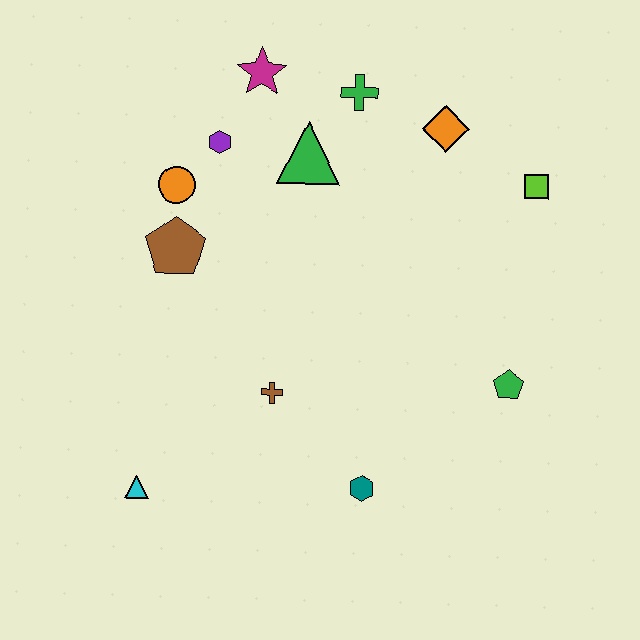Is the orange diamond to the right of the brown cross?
Yes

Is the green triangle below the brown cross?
No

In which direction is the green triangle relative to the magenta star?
The green triangle is below the magenta star.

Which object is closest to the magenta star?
The purple hexagon is closest to the magenta star.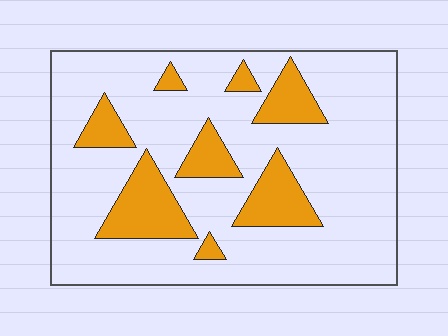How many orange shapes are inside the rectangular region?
8.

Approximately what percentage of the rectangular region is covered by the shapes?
Approximately 20%.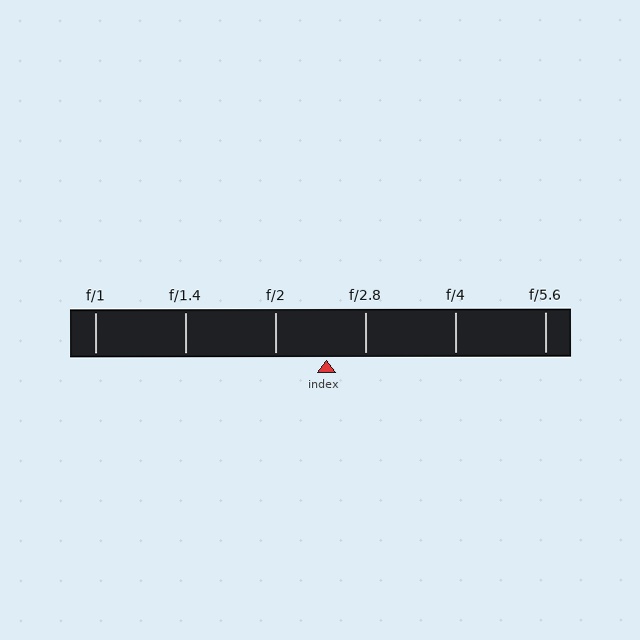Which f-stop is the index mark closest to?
The index mark is closest to f/2.8.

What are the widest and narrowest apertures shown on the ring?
The widest aperture shown is f/1 and the narrowest is f/5.6.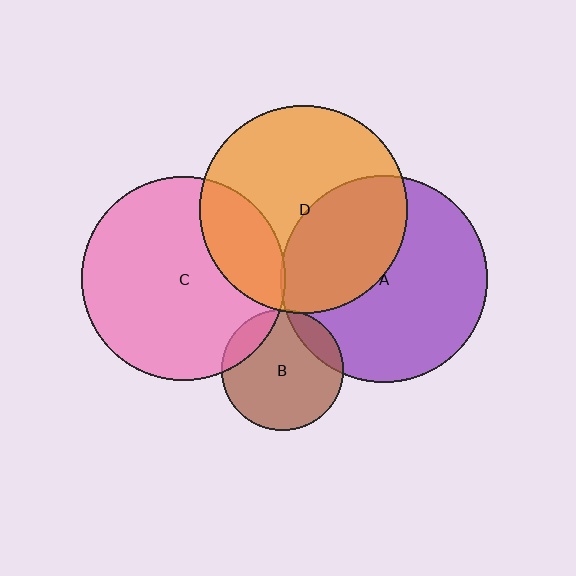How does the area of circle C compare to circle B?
Approximately 2.8 times.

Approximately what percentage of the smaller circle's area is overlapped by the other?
Approximately 20%.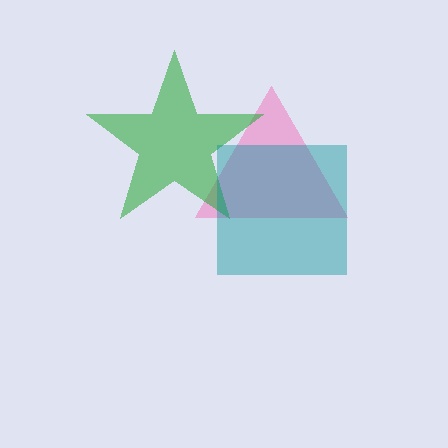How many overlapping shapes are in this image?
There are 3 overlapping shapes in the image.